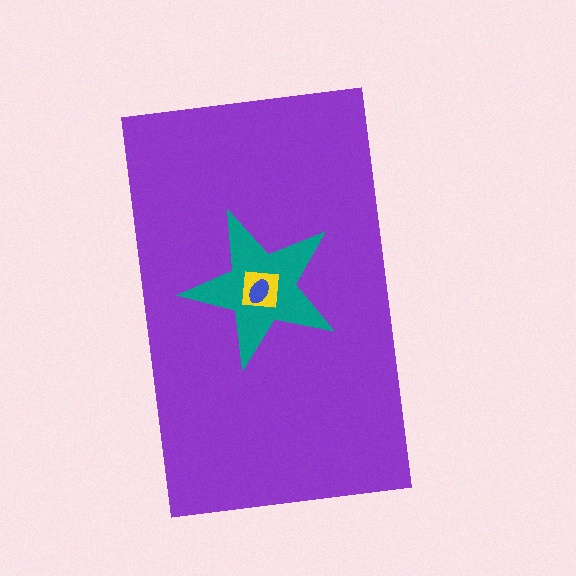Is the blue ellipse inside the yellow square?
Yes.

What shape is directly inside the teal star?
The yellow square.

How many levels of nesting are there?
4.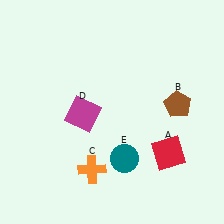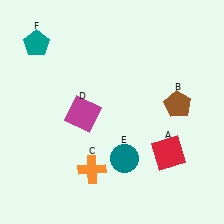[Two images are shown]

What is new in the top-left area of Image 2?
A teal pentagon (F) was added in the top-left area of Image 2.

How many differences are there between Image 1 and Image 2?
There is 1 difference between the two images.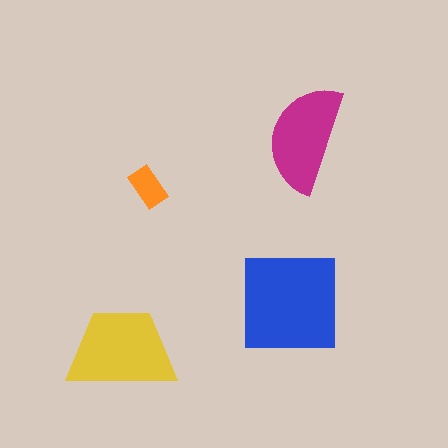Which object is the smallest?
The orange rectangle.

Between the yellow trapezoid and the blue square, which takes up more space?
The blue square.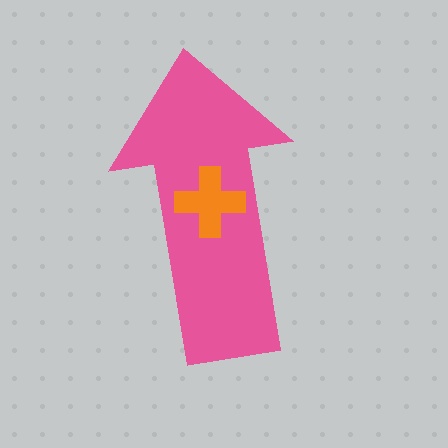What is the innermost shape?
The orange cross.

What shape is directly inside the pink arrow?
The orange cross.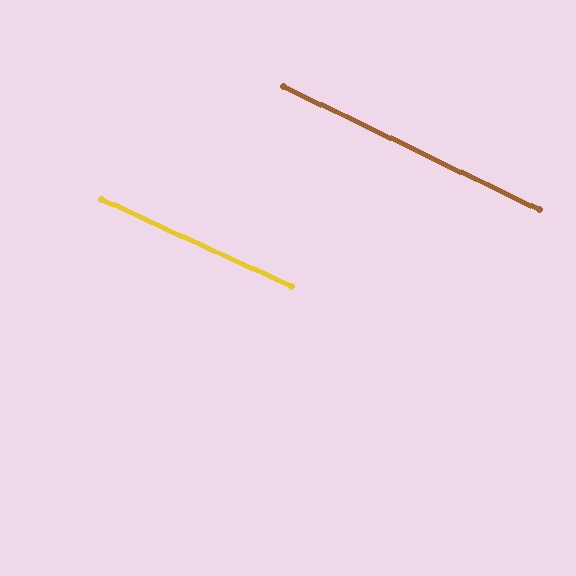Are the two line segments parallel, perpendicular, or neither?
Parallel — their directions differ by only 1.2°.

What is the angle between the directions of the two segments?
Approximately 1 degree.